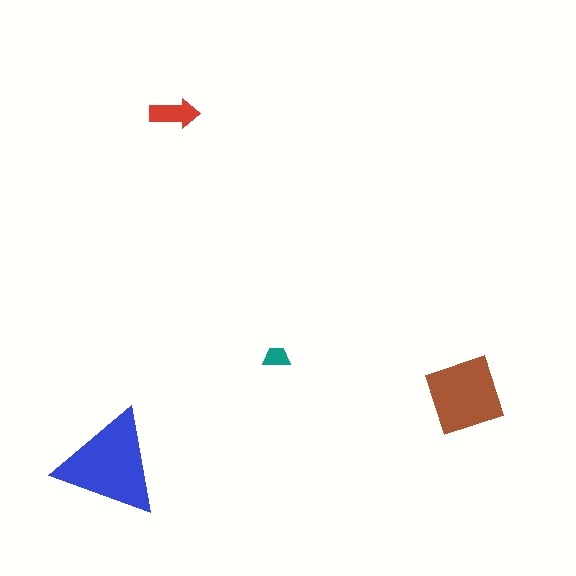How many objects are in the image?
There are 4 objects in the image.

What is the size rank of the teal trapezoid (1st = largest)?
4th.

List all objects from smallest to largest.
The teal trapezoid, the red arrow, the brown diamond, the blue triangle.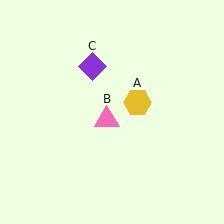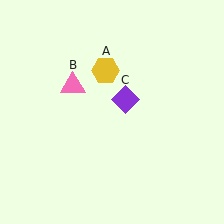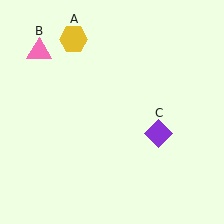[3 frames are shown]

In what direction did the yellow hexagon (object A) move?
The yellow hexagon (object A) moved up and to the left.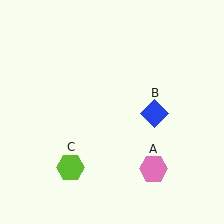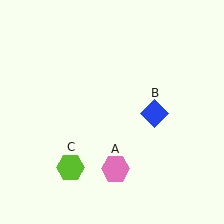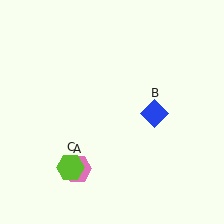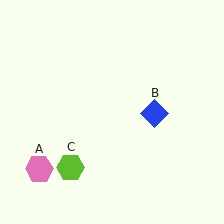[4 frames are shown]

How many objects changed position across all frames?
1 object changed position: pink hexagon (object A).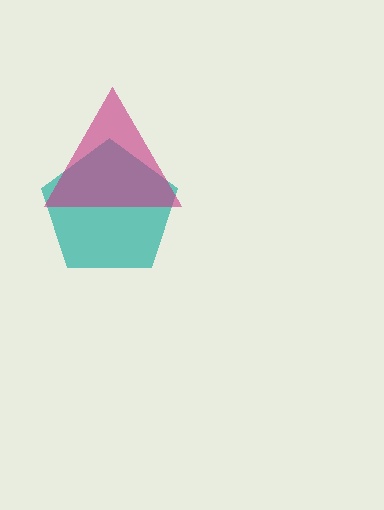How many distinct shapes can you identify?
There are 2 distinct shapes: a teal pentagon, a magenta triangle.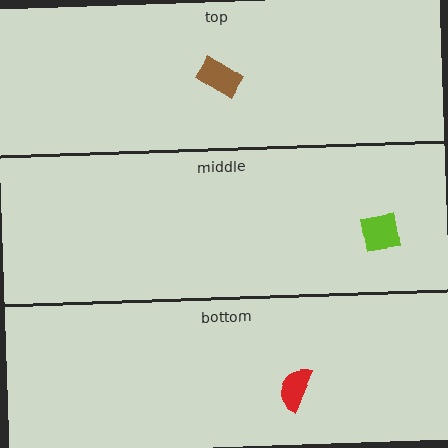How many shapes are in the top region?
1.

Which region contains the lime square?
The middle region.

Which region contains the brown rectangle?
The top region.